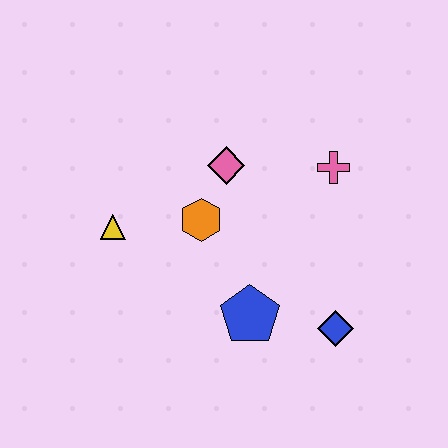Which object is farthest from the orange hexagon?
The blue diamond is farthest from the orange hexagon.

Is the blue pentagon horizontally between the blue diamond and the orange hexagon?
Yes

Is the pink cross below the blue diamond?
No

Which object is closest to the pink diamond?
The orange hexagon is closest to the pink diamond.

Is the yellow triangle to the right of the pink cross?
No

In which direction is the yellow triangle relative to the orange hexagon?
The yellow triangle is to the left of the orange hexagon.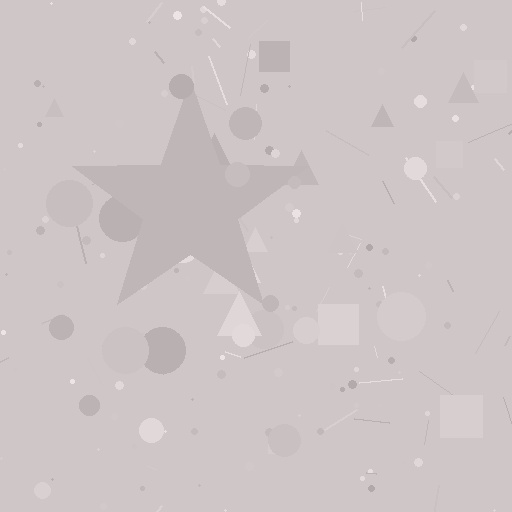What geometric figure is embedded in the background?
A star is embedded in the background.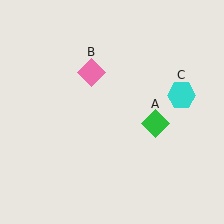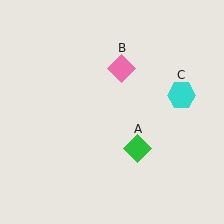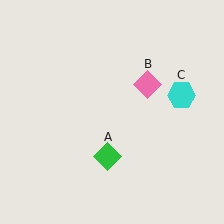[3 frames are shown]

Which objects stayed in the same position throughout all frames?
Cyan hexagon (object C) remained stationary.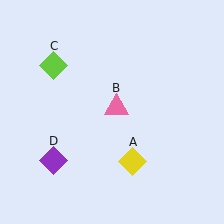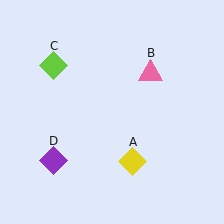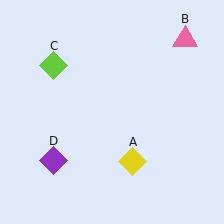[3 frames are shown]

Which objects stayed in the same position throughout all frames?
Yellow diamond (object A) and lime diamond (object C) and purple diamond (object D) remained stationary.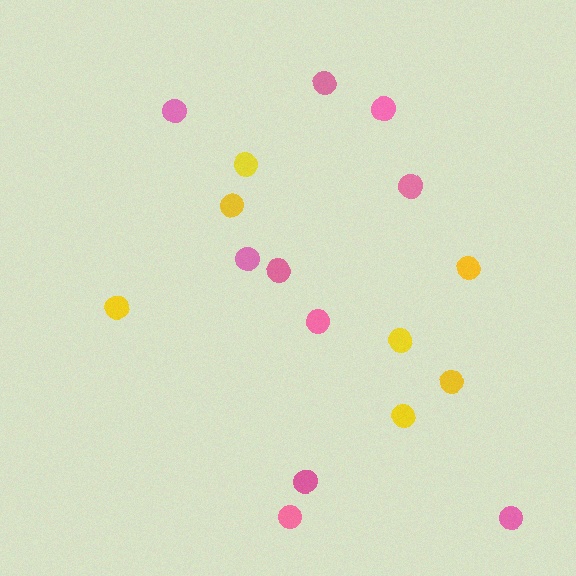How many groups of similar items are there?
There are 2 groups: one group of yellow circles (7) and one group of pink circles (10).